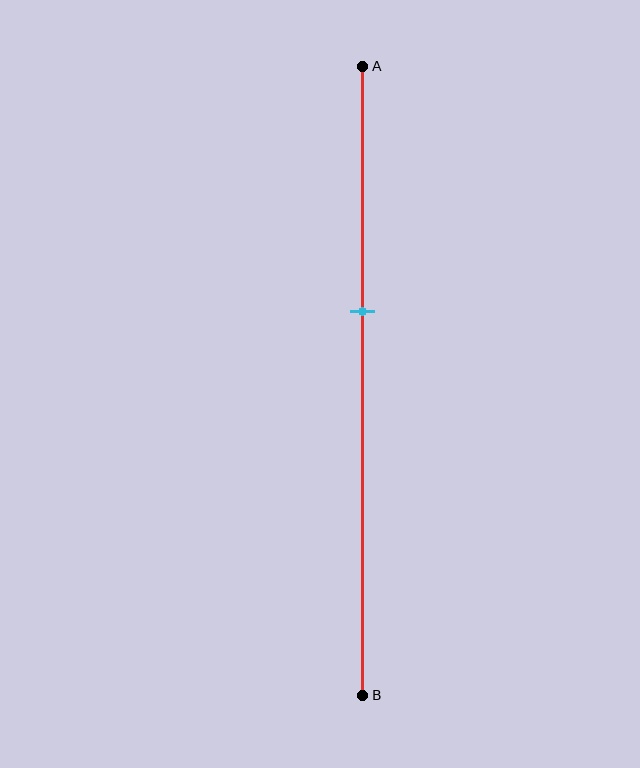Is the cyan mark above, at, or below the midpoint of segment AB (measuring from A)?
The cyan mark is above the midpoint of segment AB.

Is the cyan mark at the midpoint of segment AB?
No, the mark is at about 40% from A, not at the 50% midpoint.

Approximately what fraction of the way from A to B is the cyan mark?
The cyan mark is approximately 40% of the way from A to B.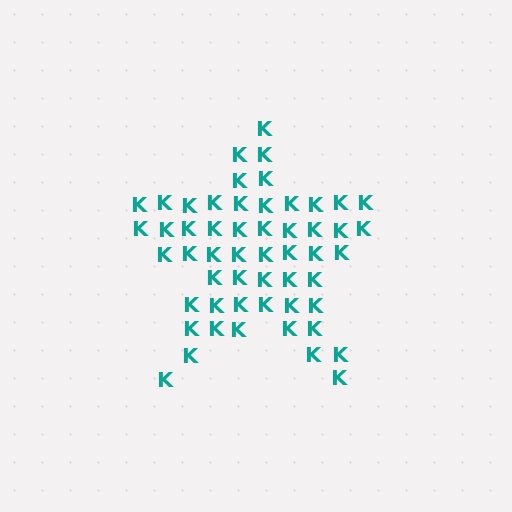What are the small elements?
The small elements are letter K's.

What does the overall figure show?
The overall figure shows a star.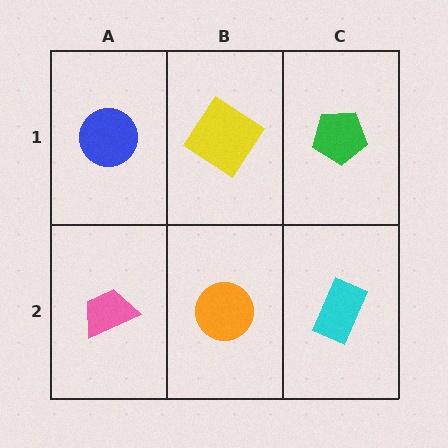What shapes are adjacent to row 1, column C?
A cyan rectangle (row 2, column C), a yellow diamond (row 1, column B).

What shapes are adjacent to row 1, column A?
A pink trapezoid (row 2, column A), a yellow diamond (row 1, column B).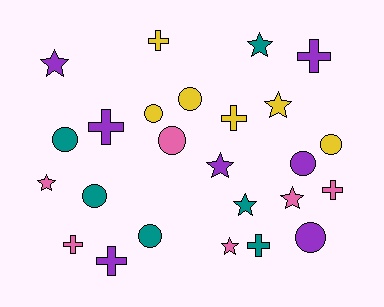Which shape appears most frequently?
Circle, with 9 objects.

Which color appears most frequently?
Purple, with 7 objects.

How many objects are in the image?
There are 25 objects.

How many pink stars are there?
There are 3 pink stars.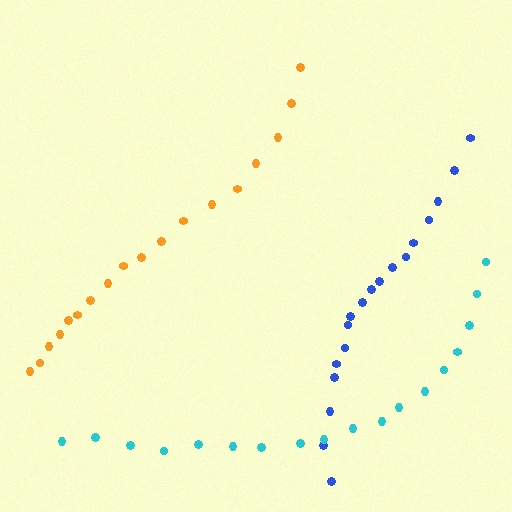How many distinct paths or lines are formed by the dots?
There are 3 distinct paths.